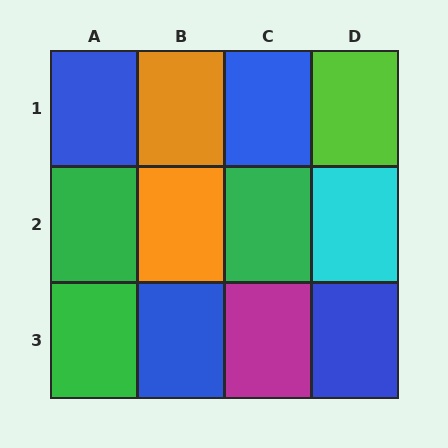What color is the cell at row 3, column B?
Blue.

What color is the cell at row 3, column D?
Blue.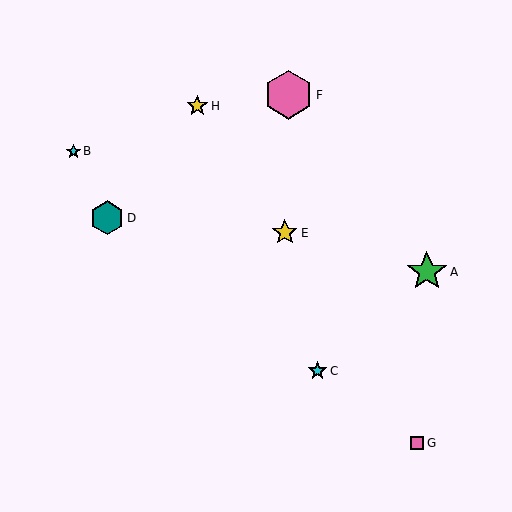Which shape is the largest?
The pink hexagon (labeled F) is the largest.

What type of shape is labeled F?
Shape F is a pink hexagon.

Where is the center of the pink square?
The center of the pink square is at (417, 443).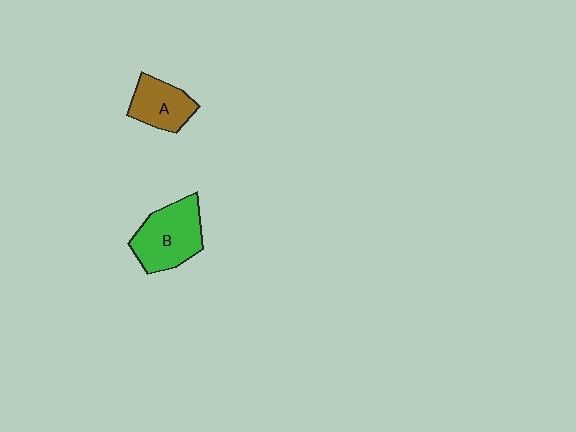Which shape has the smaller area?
Shape A (brown).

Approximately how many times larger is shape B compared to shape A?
Approximately 1.5 times.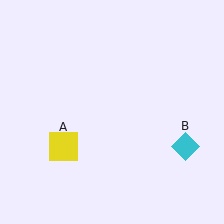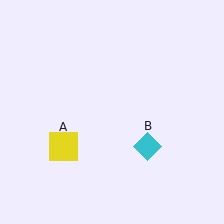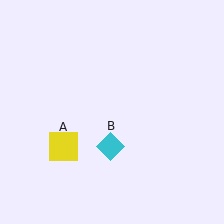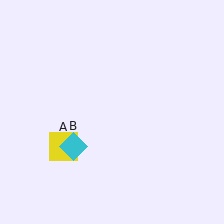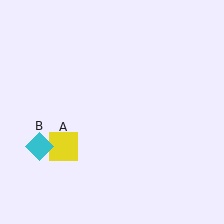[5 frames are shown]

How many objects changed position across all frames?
1 object changed position: cyan diamond (object B).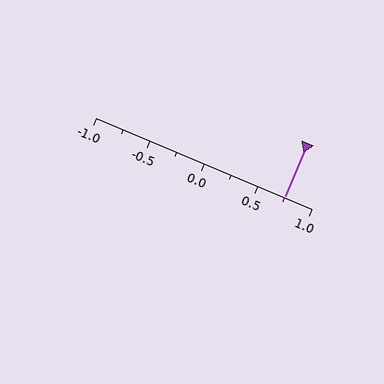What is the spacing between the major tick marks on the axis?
The major ticks are spaced 0.5 apart.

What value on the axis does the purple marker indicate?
The marker indicates approximately 0.75.